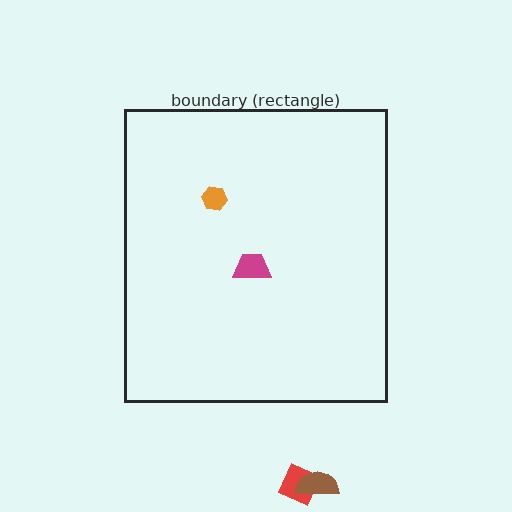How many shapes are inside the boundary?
2 inside, 2 outside.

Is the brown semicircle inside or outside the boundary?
Outside.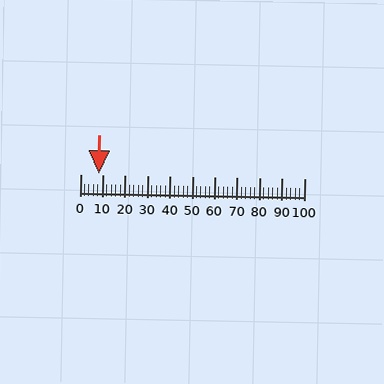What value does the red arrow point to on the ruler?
The red arrow points to approximately 8.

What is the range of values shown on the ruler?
The ruler shows values from 0 to 100.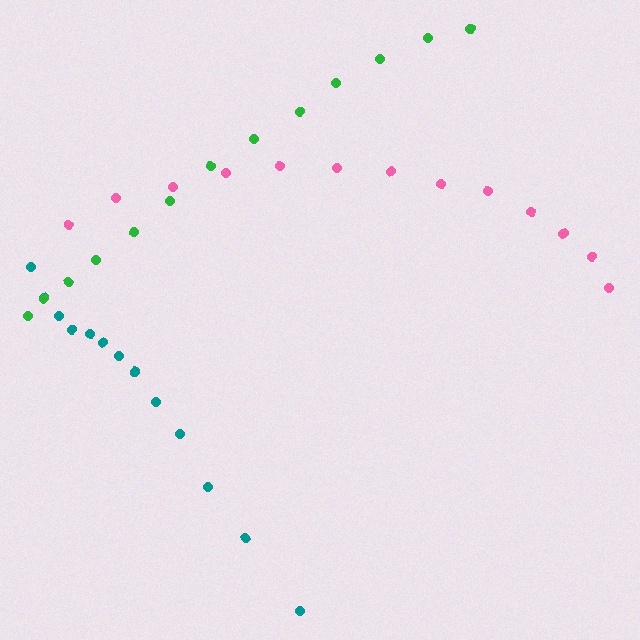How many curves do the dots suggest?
There are 3 distinct paths.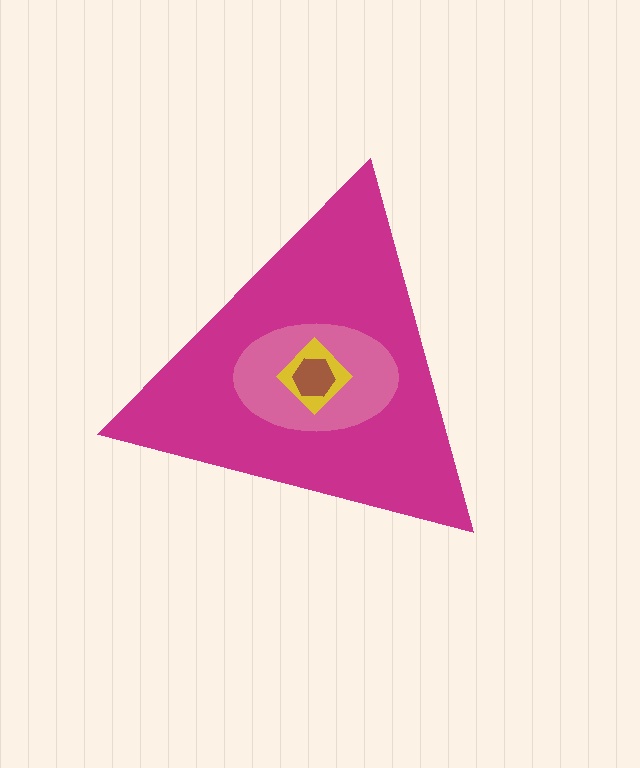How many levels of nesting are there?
4.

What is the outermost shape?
The magenta triangle.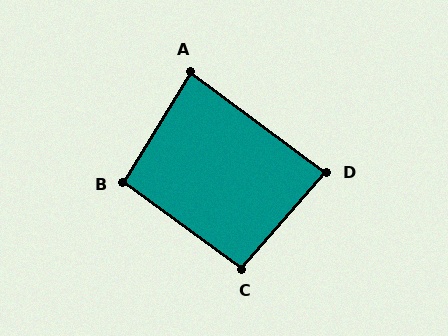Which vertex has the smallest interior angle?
A, at approximately 85 degrees.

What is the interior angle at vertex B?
Approximately 95 degrees (approximately right).